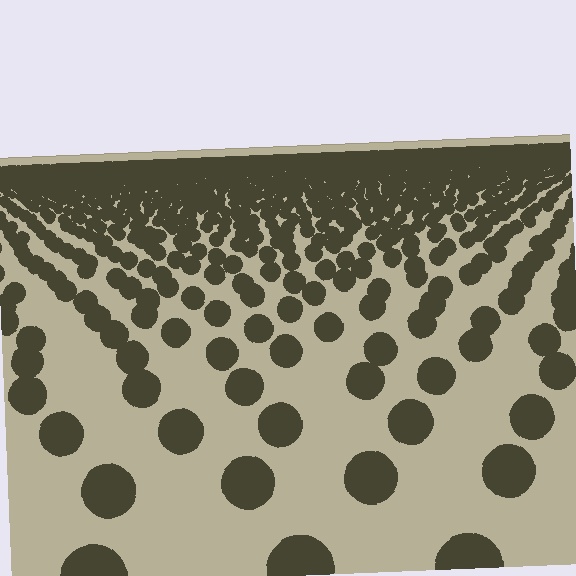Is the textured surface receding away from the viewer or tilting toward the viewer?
The surface is receding away from the viewer. Texture elements get smaller and denser toward the top.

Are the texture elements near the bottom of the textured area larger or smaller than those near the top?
Larger. Near the bottom, elements are closer to the viewer and appear at a bigger on-screen size.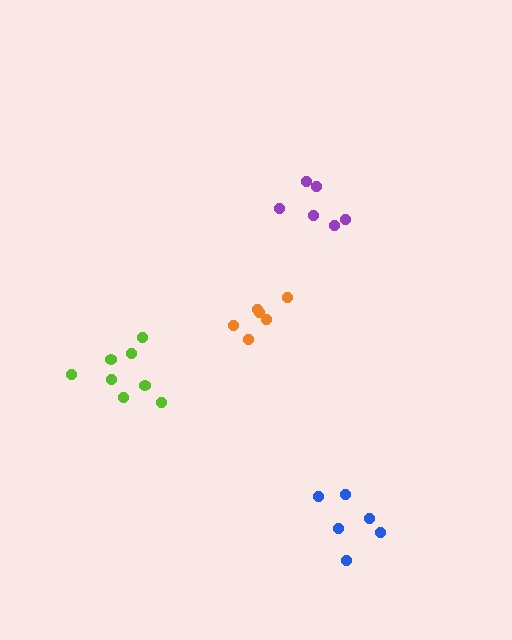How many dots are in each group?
Group 1: 6 dots, Group 2: 6 dots, Group 3: 8 dots, Group 4: 6 dots (26 total).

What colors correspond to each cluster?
The clusters are colored: orange, blue, lime, purple.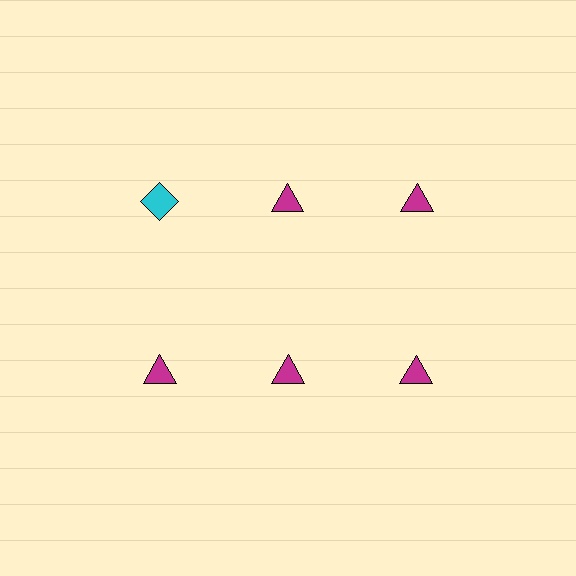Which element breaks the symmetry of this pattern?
The cyan diamond in the top row, leftmost column breaks the symmetry. All other shapes are magenta triangles.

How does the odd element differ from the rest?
It differs in both color (cyan instead of magenta) and shape (diamond instead of triangle).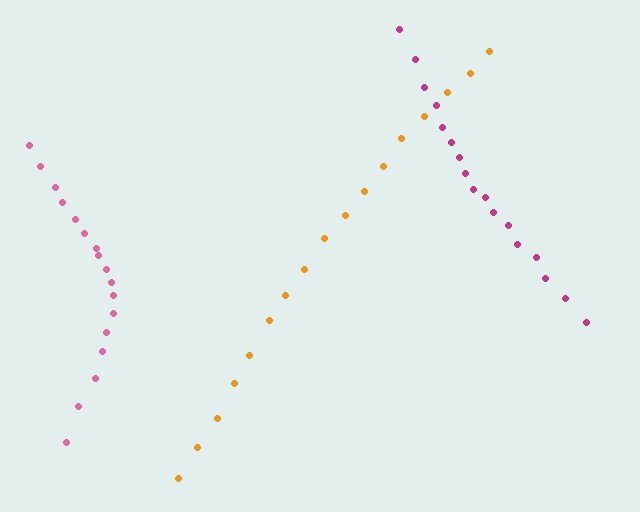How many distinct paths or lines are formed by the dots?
There are 3 distinct paths.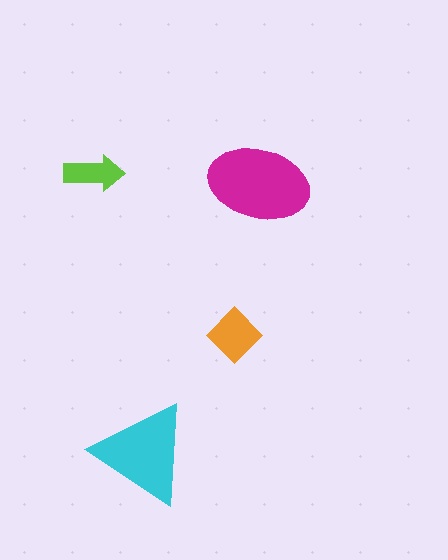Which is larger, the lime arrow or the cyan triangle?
The cyan triangle.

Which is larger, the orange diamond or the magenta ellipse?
The magenta ellipse.